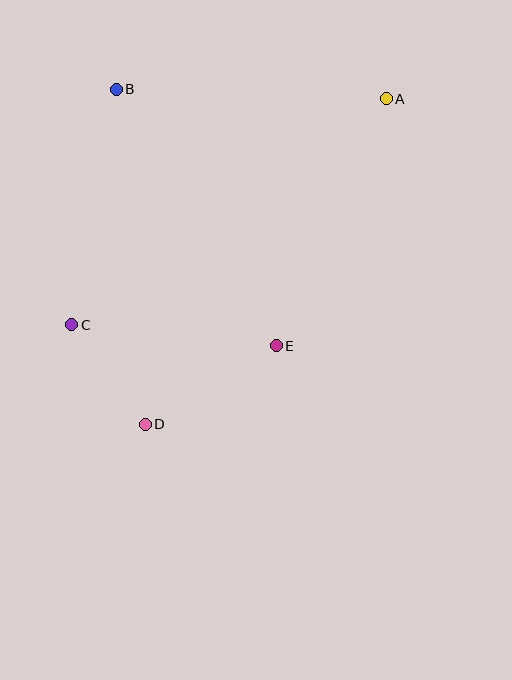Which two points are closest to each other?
Points C and D are closest to each other.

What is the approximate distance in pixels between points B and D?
The distance between B and D is approximately 336 pixels.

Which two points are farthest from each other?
Points A and D are farthest from each other.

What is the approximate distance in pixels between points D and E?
The distance between D and E is approximately 153 pixels.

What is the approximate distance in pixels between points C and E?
The distance between C and E is approximately 205 pixels.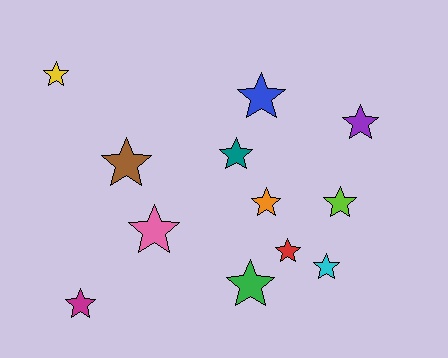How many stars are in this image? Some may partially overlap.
There are 12 stars.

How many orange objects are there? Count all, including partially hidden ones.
There is 1 orange object.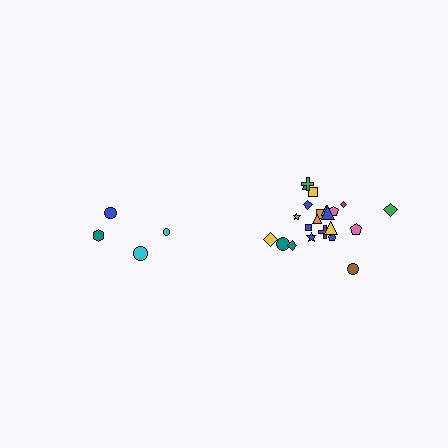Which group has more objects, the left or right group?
The right group.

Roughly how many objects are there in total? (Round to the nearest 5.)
Roughly 25 objects in total.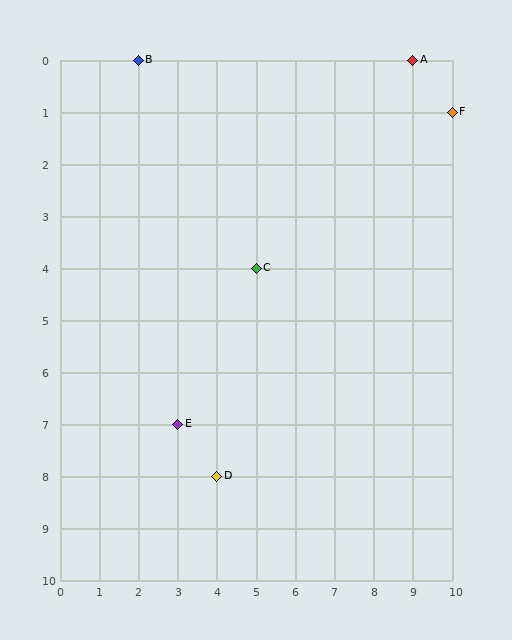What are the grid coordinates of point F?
Point F is at grid coordinates (10, 1).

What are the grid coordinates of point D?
Point D is at grid coordinates (4, 8).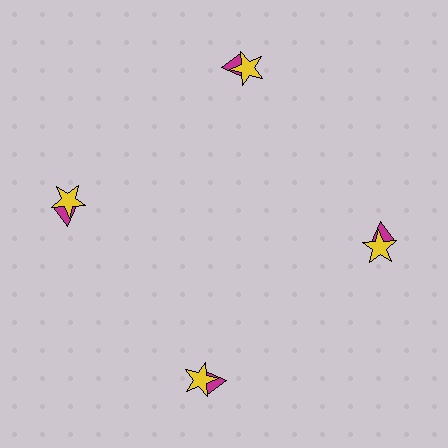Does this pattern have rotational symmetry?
Yes, this pattern has 4-fold rotational symmetry. It looks the same after rotating 90 degrees around the center.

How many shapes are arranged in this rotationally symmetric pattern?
There are 8 shapes, arranged in 4 groups of 2.